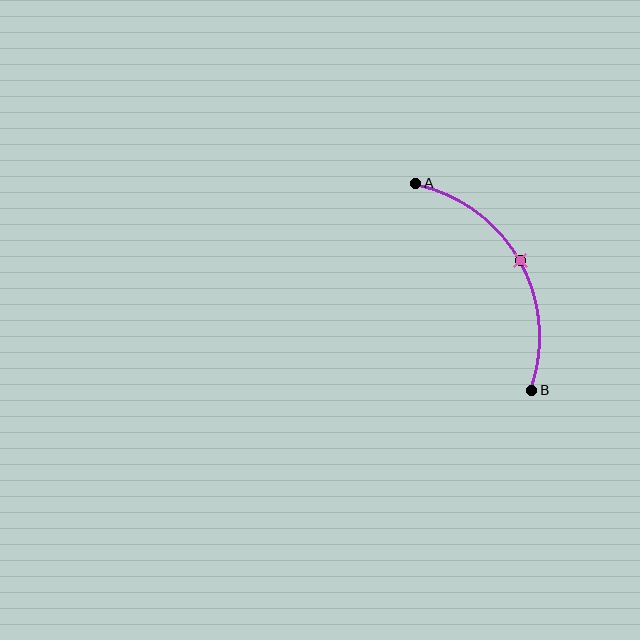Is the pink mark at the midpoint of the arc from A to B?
Yes. The pink mark lies on the arc at equal arc-length from both A and B — it is the arc midpoint.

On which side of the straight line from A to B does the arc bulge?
The arc bulges to the right of the straight line connecting A and B.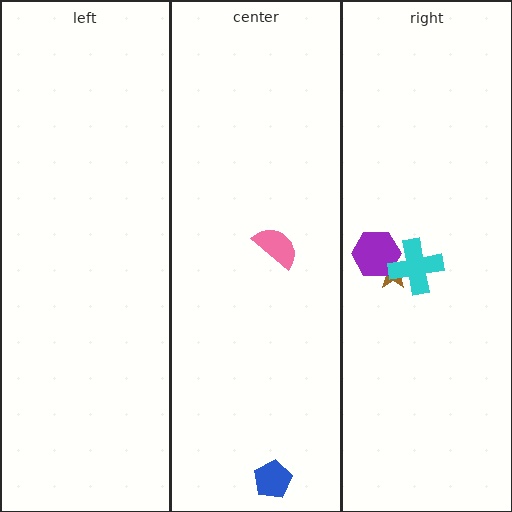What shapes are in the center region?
The pink semicircle, the blue pentagon.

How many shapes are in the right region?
3.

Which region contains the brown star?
The right region.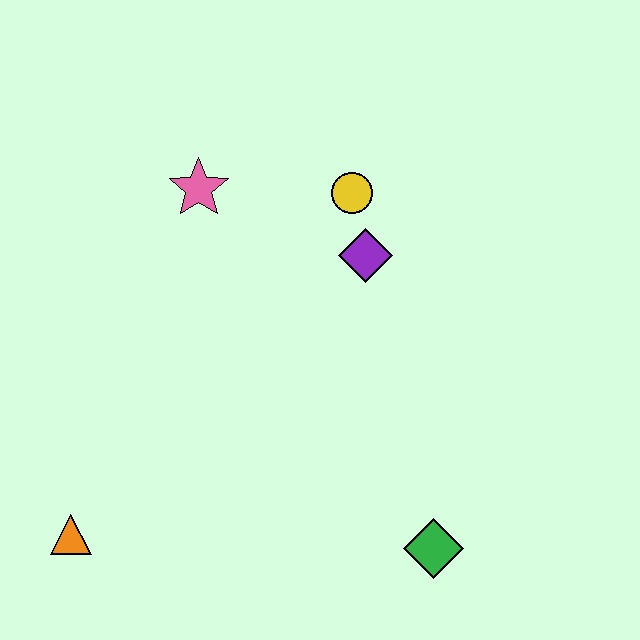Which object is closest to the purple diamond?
The yellow circle is closest to the purple diamond.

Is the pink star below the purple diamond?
No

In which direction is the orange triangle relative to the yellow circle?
The orange triangle is below the yellow circle.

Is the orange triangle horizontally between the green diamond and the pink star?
No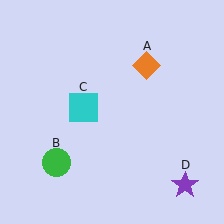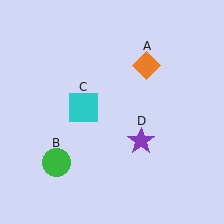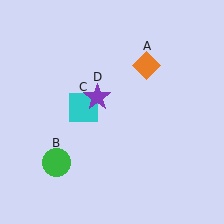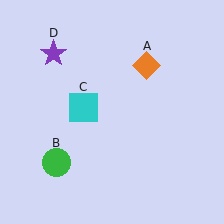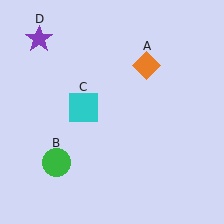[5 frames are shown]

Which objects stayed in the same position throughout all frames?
Orange diamond (object A) and green circle (object B) and cyan square (object C) remained stationary.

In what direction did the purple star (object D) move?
The purple star (object D) moved up and to the left.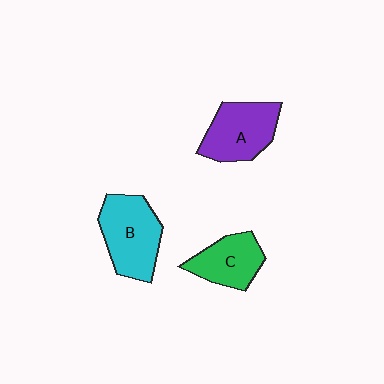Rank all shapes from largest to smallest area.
From largest to smallest: B (cyan), A (purple), C (green).